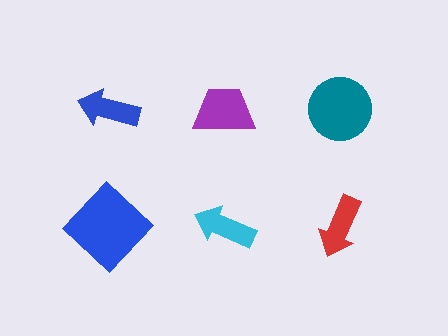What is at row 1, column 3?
A teal circle.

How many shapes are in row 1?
3 shapes.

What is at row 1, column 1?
A blue arrow.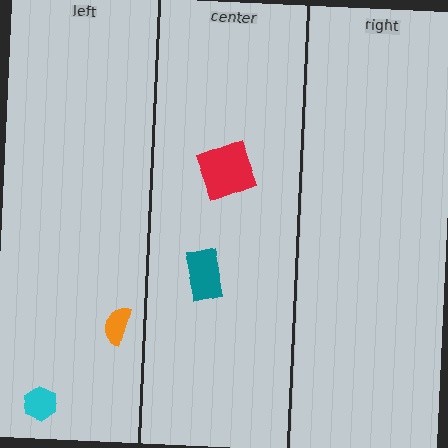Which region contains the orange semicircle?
The left region.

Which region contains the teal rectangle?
The center region.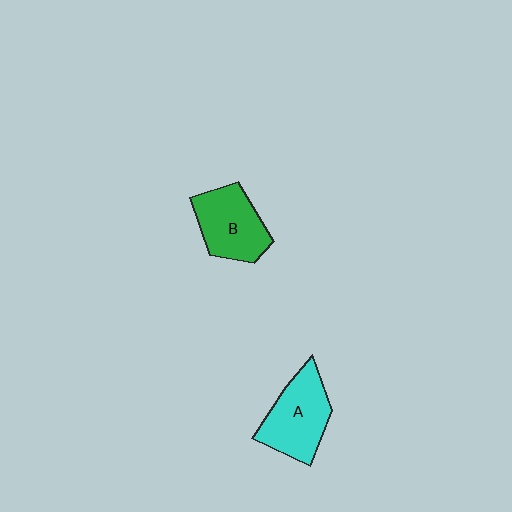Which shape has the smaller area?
Shape B (green).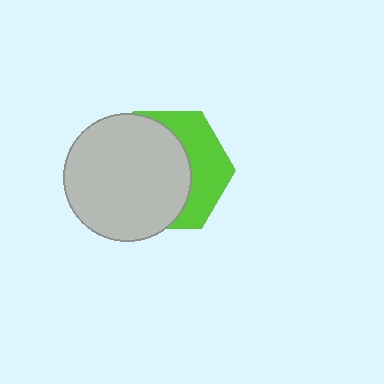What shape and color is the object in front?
The object in front is a light gray circle.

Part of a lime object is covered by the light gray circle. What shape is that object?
It is a hexagon.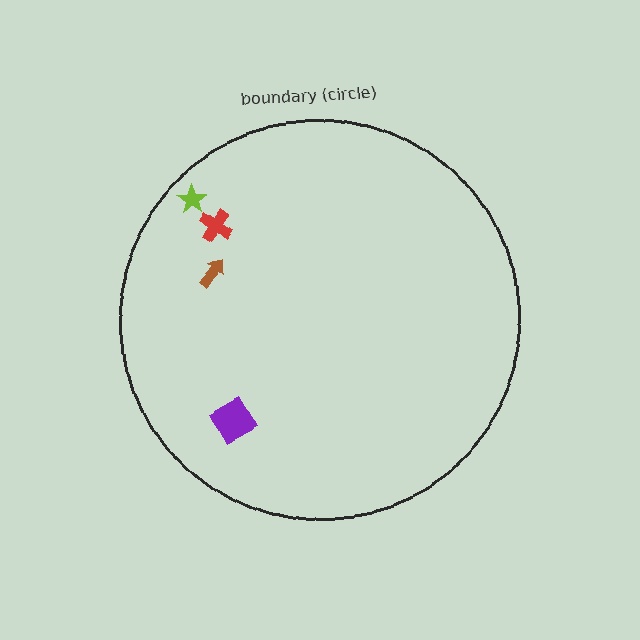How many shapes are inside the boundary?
4 inside, 0 outside.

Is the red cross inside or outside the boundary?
Inside.